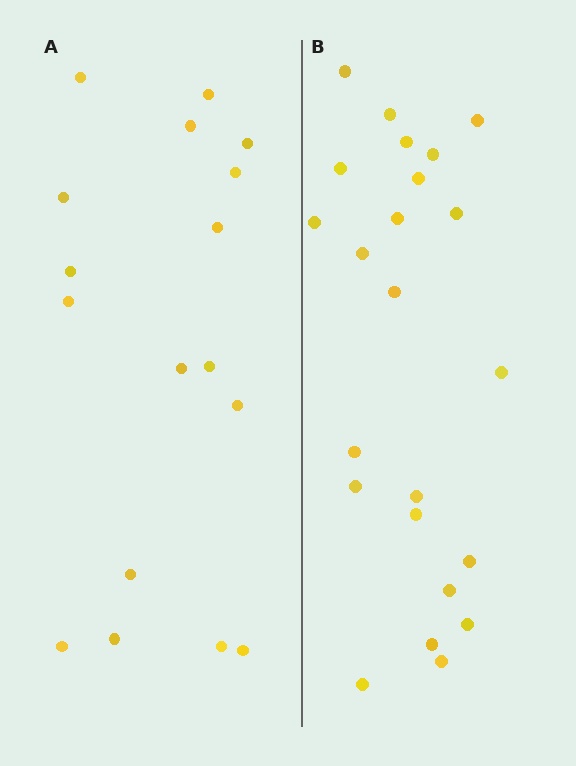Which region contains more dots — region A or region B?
Region B (the right region) has more dots.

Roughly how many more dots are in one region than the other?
Region B has about 6 more dots than region A.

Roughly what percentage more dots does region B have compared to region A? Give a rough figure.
About 35% more.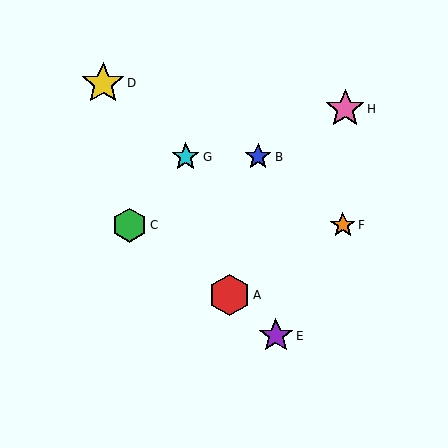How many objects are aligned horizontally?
2 objects (B, G) are aligned horizontally.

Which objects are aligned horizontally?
Objects B, G are aligned horizontally.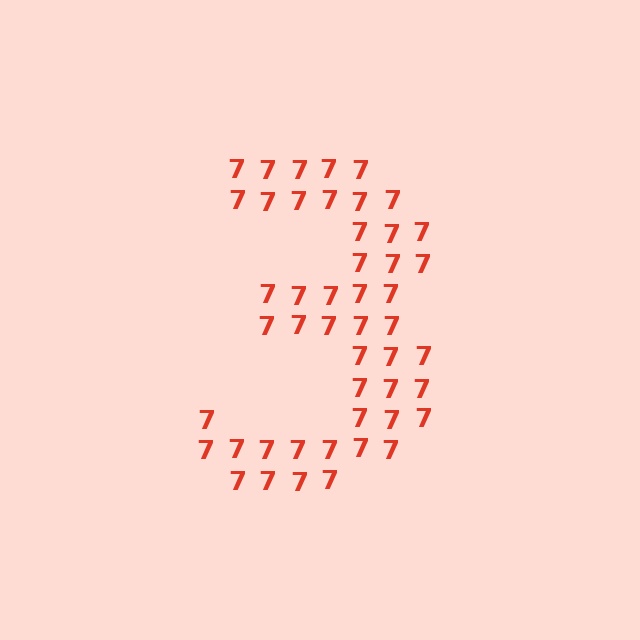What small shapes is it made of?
It is made of small digit 7's.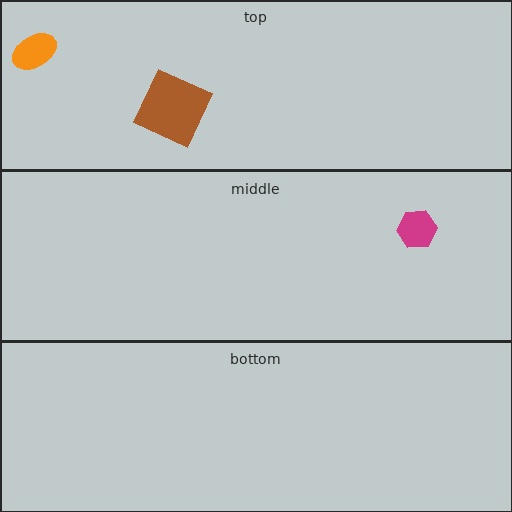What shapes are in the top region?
The brown square, the orange ellipse.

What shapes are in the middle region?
The magenta hexagon.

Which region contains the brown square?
The top region.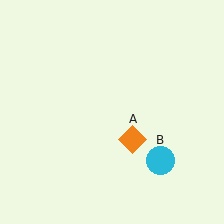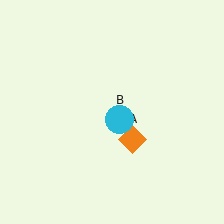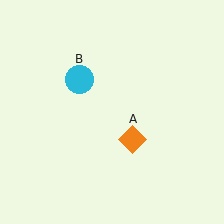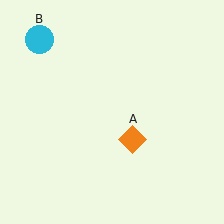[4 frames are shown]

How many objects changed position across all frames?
1 object changed position: cyan circle (object B).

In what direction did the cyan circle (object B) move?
The cyan circle (object B) moved up and to the left.